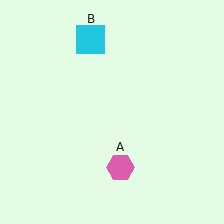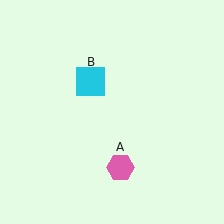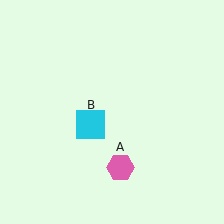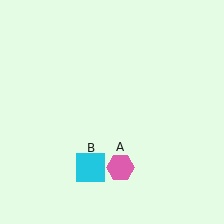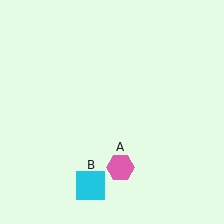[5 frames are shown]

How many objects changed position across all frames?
1 object changed position: cyan square (object B).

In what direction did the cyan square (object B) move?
The cyan square (object B) moved down.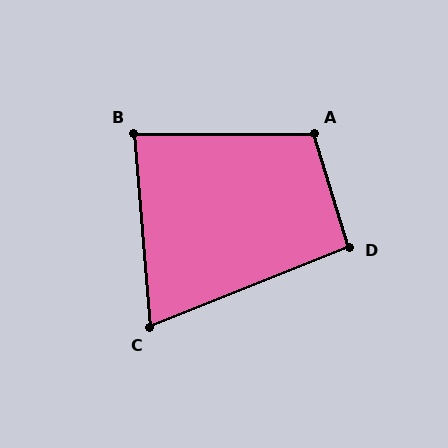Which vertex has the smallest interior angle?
C, at approximately 73 degrees.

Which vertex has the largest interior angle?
A, at approximately 107 degrees.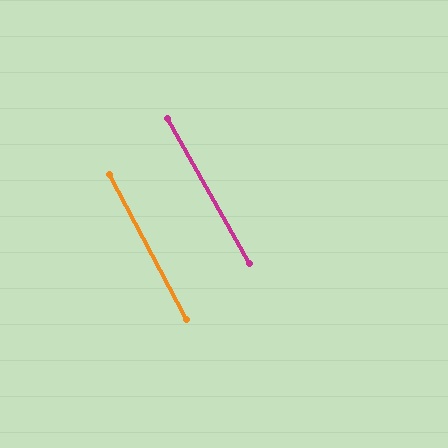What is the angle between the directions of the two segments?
Approximately 2 degrees.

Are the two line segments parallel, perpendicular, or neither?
Parallel — their directions differ by only 1.5°.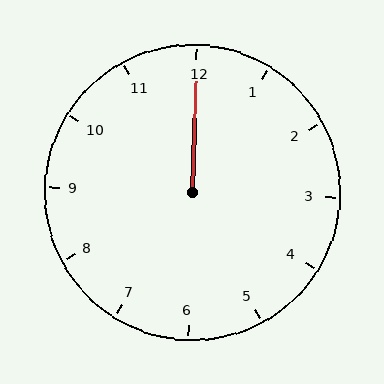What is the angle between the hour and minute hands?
Approximately 0 degrees.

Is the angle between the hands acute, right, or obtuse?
It is acute.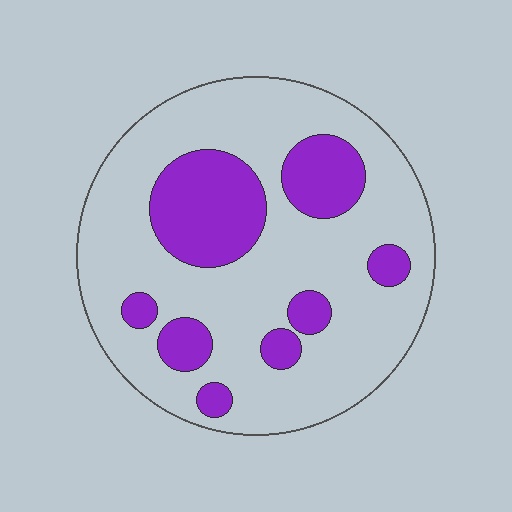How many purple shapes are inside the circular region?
8.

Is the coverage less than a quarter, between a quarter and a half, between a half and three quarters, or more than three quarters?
Between a quarter and a half.